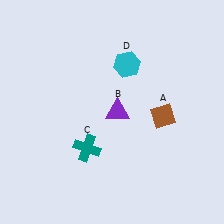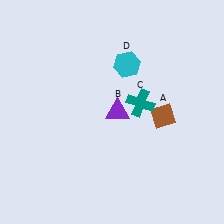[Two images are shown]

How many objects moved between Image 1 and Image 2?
1 object moved between the two images.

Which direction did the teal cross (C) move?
The teal cross (C) moved right.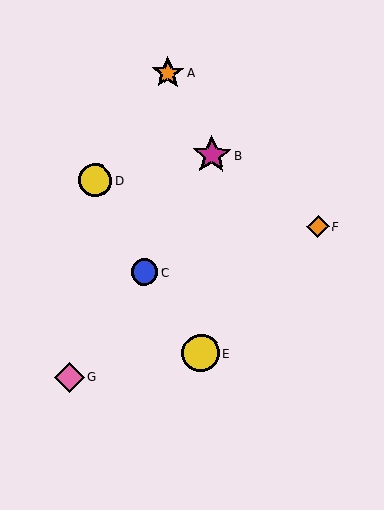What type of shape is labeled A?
Shape A is an orange star.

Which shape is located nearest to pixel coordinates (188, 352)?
The yellow circle (labeled E) at (201, 353) is nearest to that location.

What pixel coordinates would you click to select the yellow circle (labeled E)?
Click at (201, 353) to select the yellow circle E.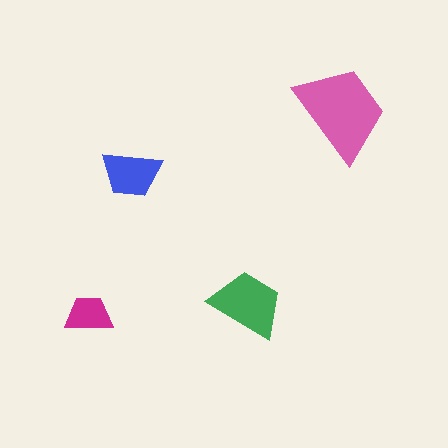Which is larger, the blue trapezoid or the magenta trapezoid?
The blue one.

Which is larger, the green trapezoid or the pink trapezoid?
The pink one.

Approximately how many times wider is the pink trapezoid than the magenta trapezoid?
About 2 times wider.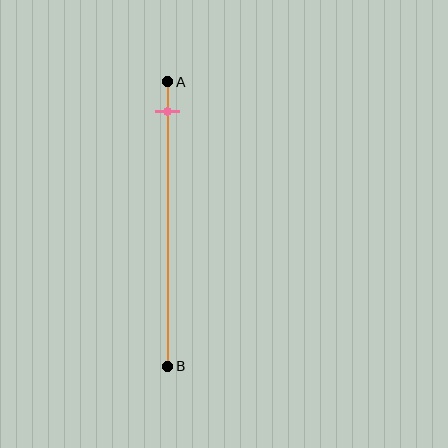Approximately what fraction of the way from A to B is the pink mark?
The pink mark is approximately 10% of the way from A to B.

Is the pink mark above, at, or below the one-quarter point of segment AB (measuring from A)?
The pink mark is above the one-quarter point of segment AB.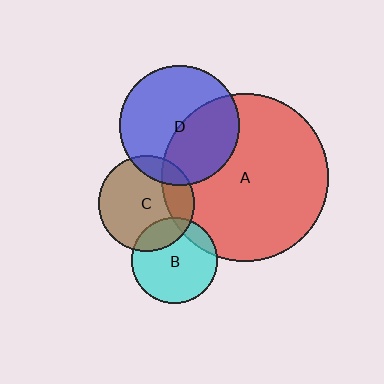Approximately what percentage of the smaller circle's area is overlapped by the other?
Approximately 15%.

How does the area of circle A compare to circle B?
Approximately 3.8 times.